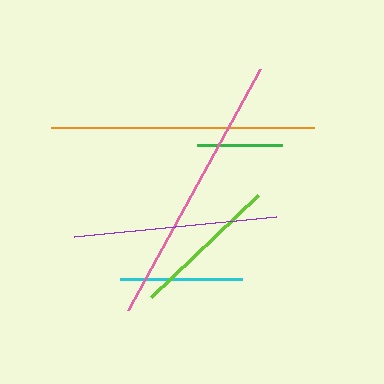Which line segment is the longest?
The pink line is the longest at approximately 274 pixels.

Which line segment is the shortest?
The green line is the shortest at approximately 86 pixels.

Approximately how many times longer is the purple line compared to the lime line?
The purple line is approximately 1.4 times the length of the lime line.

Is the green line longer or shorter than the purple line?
The purple line is longer than the green line.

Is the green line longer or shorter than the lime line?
The lime line is longer than the green line.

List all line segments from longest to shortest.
From longest to shortest: pink, orange, purple, lime, cyan, green.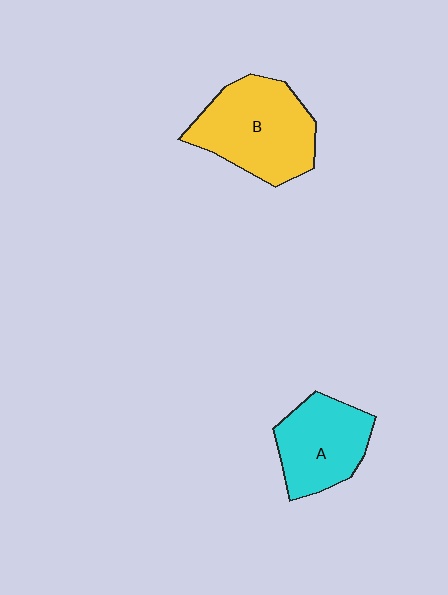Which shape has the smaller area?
Shape A (cyan).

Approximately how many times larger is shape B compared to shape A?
Approximately 1.3 times.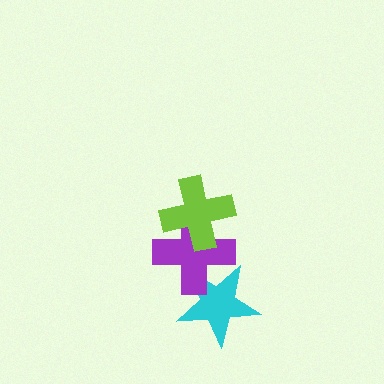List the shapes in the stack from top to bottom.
From top to bottom: the lime cross, the purple cross, the cyan star.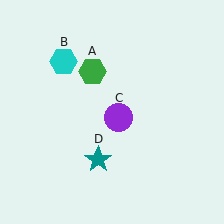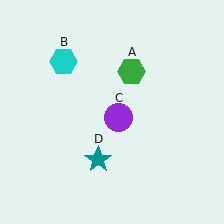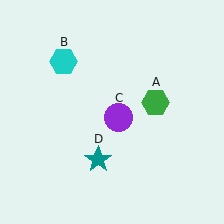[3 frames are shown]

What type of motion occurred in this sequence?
The green hexagon (object A) rotated clockwise around the center of the scene.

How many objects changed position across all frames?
1 object changed position: green hexagon (object A).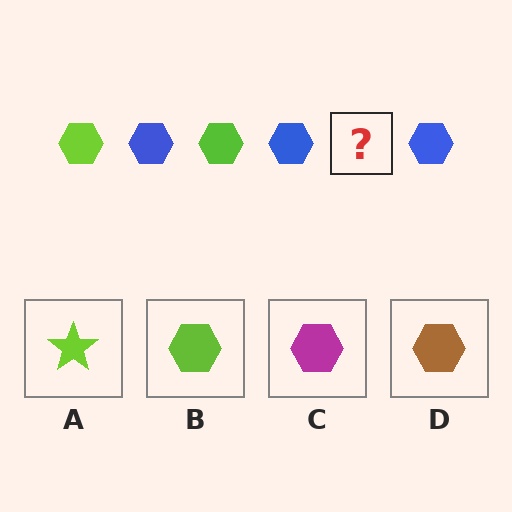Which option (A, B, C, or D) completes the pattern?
B.